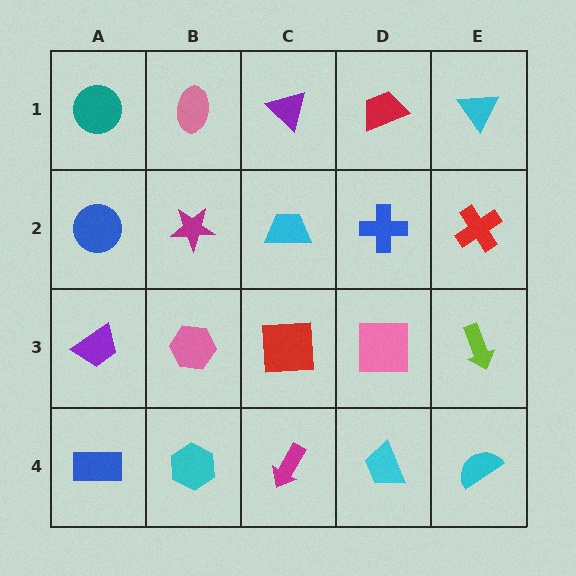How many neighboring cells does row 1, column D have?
3.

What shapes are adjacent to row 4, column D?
A pink square (row 3, column D), a magenta arrow (row 4, column C), a cyan semicircle (row 4, column E).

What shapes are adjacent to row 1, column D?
A blue cross (row 2, column D), a purple triangle (row 1, column C), a cyan triangle (row 1, column E).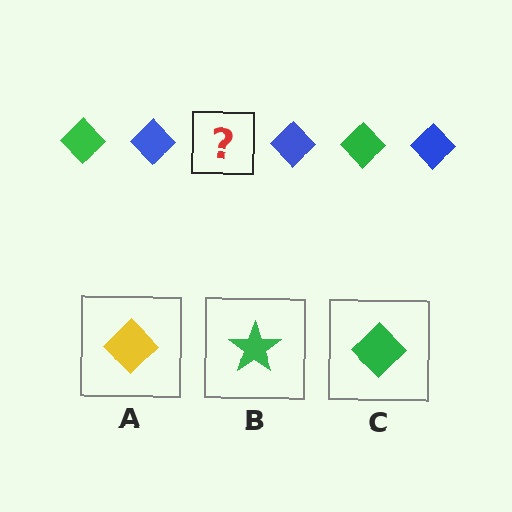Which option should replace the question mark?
Option C.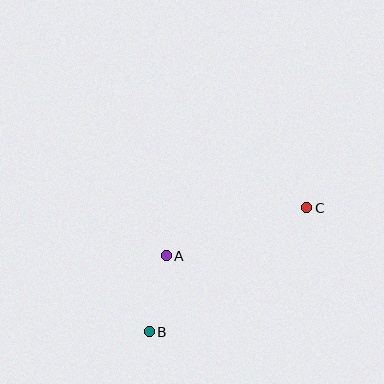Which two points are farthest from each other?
Points B and C are farthest from each other.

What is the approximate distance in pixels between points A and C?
The distance between A and C is approximately 148 pixels.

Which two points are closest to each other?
Points A and B are closest to each other.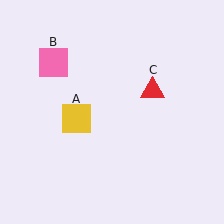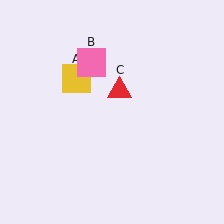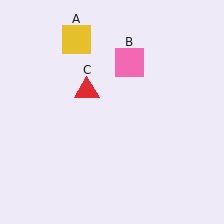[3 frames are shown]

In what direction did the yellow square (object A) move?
The yellow square (object A) moved up.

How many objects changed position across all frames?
3 objects changed position: yellow square (object A), pink square (object B), red triangle (object C).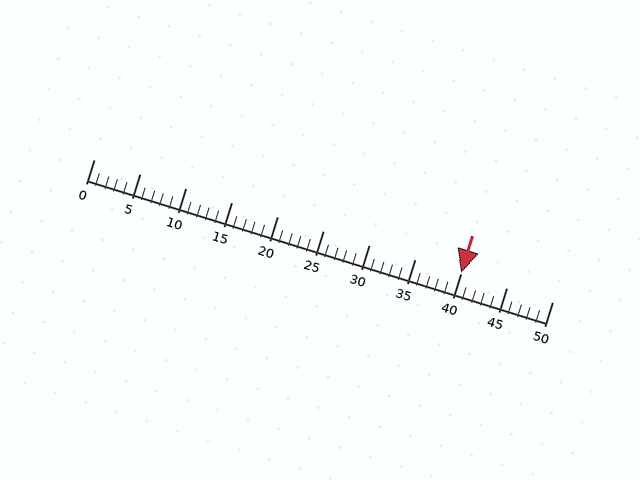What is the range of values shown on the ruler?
The ruler shows values from 0 to 50.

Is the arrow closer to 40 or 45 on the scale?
The arrow is closer to 40.